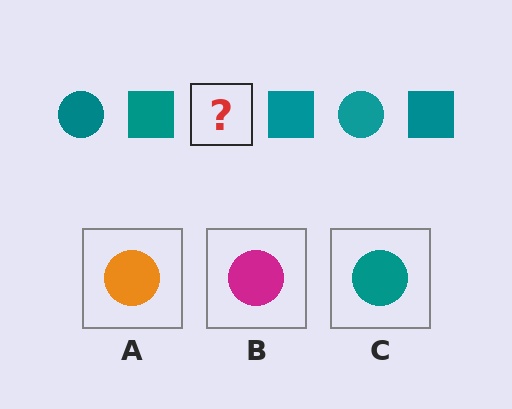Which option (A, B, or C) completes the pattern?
C.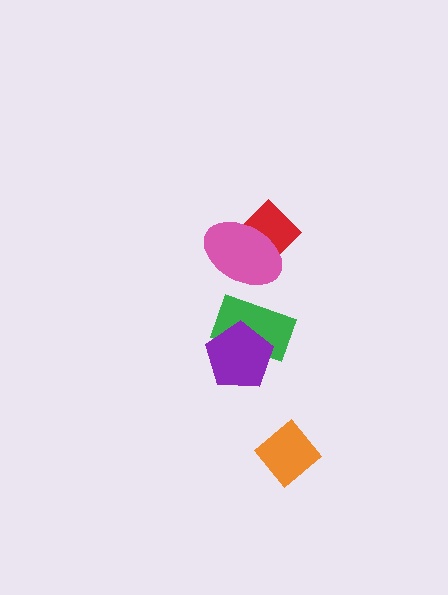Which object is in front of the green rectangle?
The purple pentagon is in front of the green rectangle.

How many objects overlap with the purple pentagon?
1 object overlaps with the purple pentagon.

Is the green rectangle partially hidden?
Yes, it is partially covered by another shape.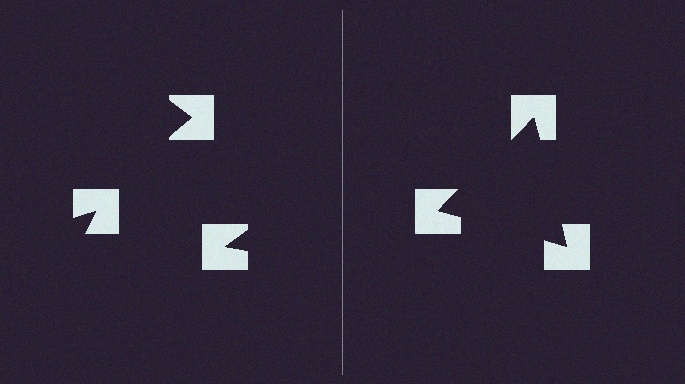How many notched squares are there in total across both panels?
6 — 3 on each side.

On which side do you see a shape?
An illusory triangle appears on the right side. On the left side the wedge cuts are rotated, so no coherent shape forms.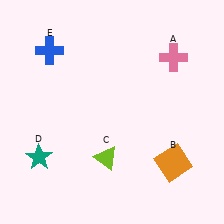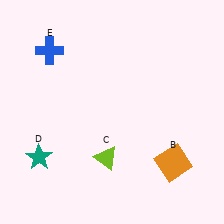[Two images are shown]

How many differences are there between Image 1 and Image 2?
There is 1 difference between the two images.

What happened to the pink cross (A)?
The pink cross (A) was removed in Image 2. It was in the top-right area of Image 1.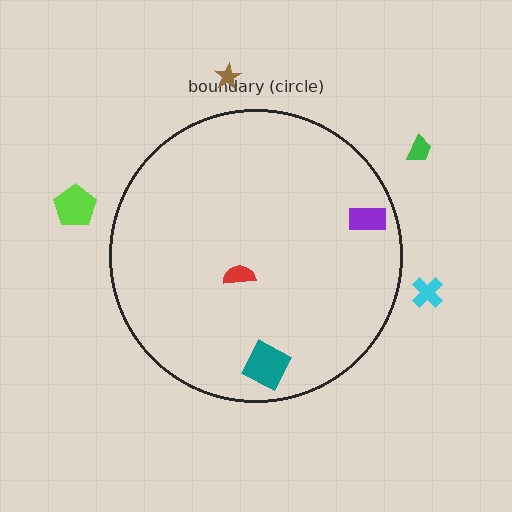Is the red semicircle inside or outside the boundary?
Inside.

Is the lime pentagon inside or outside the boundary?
Outside.